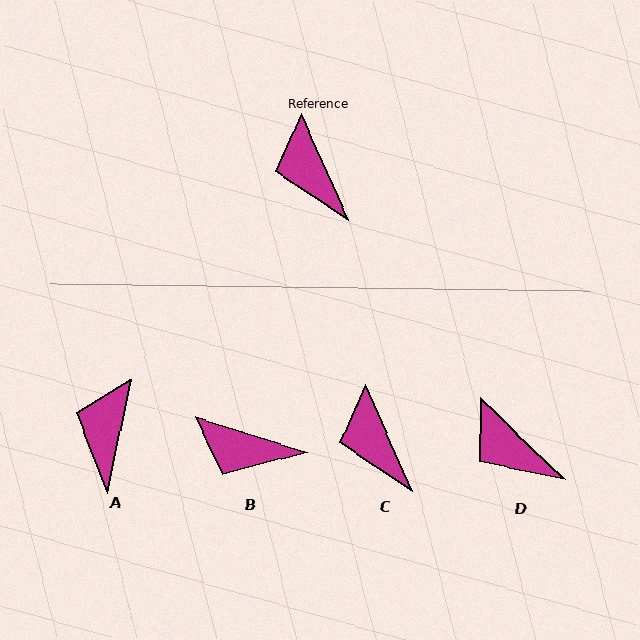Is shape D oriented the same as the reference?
No, it is off by about 23 degrees.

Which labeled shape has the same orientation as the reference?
C.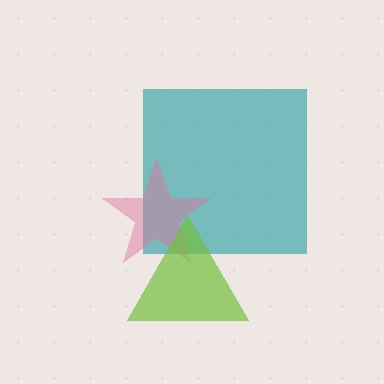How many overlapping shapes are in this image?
There are 3 overlapping shapes in the image.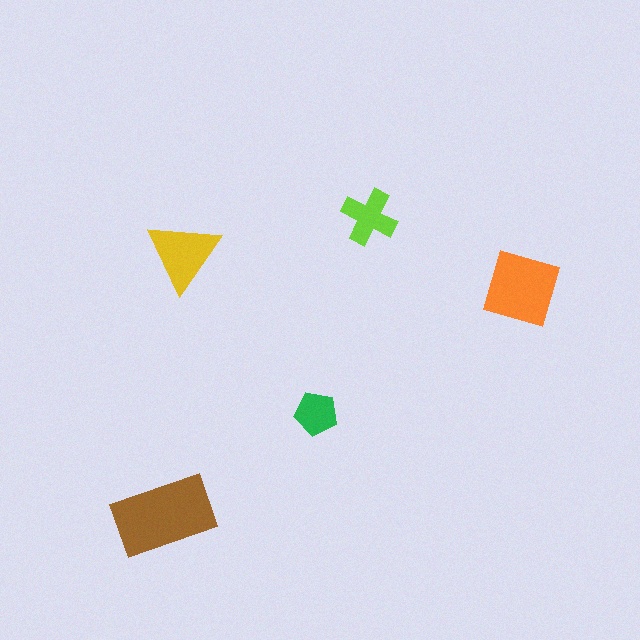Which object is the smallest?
The green pentagon.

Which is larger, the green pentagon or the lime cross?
The lime cross.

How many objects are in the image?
There are 5 objects in the image.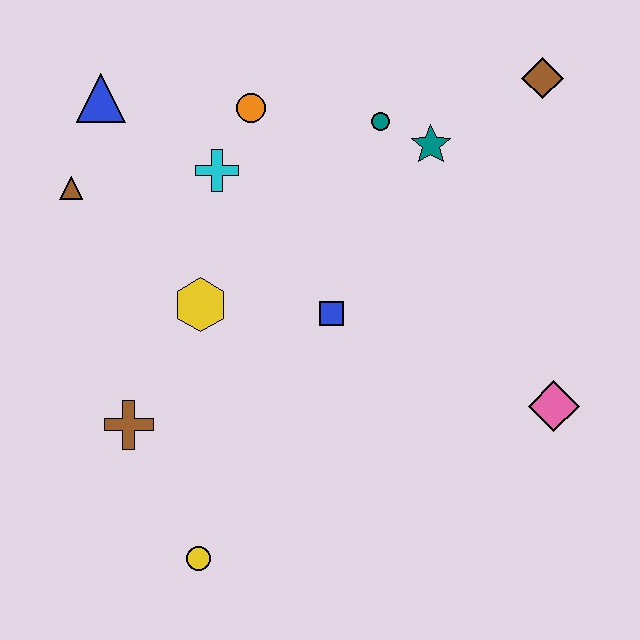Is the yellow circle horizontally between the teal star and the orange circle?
No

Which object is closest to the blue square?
The yellow hexagon is closest to the blue square.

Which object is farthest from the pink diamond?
The blue triangle is farthest from the pink diamond.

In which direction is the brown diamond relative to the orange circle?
The brown diamond is to the right of the orange circle.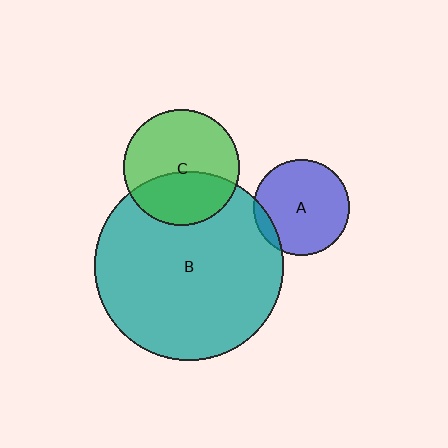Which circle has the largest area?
Circle B (teal).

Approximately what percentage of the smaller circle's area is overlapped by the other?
Approximately 10%.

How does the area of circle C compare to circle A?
Approximately 1.5 times.